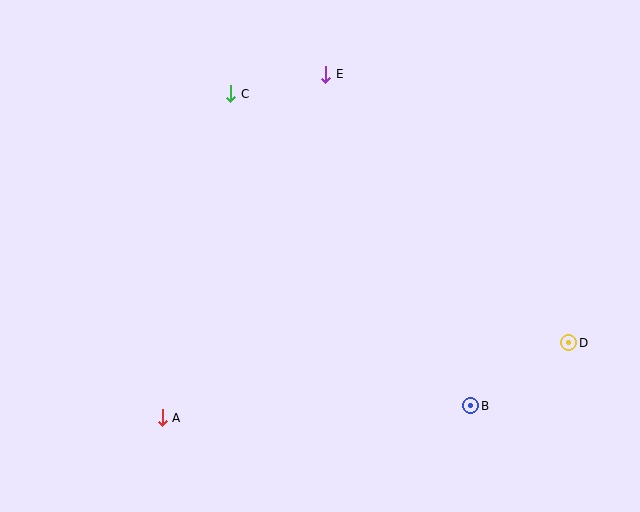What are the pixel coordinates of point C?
Point C is at (231, 94).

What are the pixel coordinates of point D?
Point D is at (569, 343).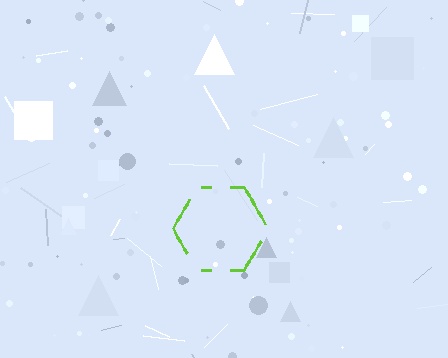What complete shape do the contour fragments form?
The contour fragments form a hexagon.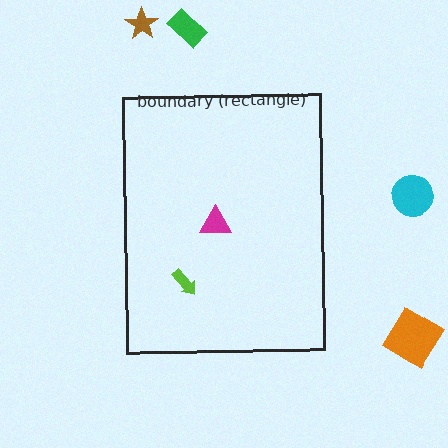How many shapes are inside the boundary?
2 inside, 4 outside.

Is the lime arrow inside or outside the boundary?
Inside.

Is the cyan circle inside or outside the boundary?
Outside.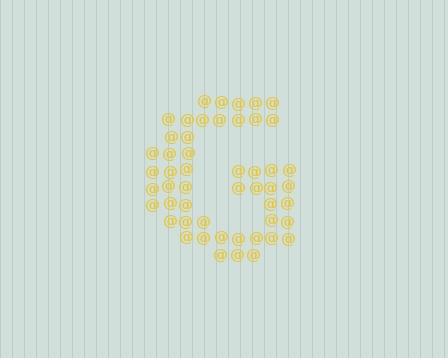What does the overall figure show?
The overall figure shows the letter G.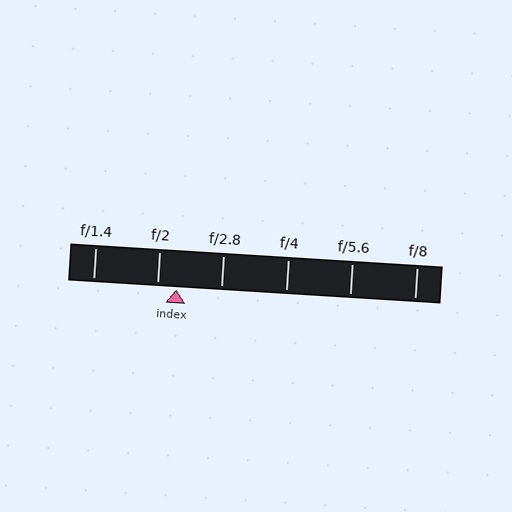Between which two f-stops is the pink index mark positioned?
The index mark is between f/2 and f/2.8.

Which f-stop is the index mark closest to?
The index mark is closest to f/2.